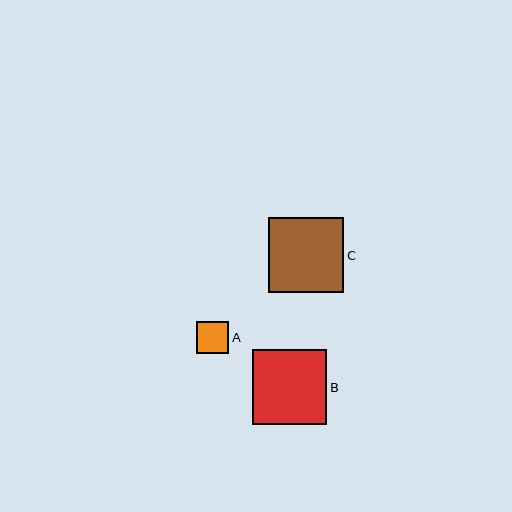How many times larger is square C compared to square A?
Square C is approximately 2.3 times the size of square A.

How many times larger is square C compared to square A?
Square C is approximately 2.3 times the size of square A.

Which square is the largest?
Square B is the largest with a size of approximately 75 pixels.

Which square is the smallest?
Square A is the smallest with a size of approximately 32 pixels.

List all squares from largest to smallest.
From largest to smallest: B, C, A.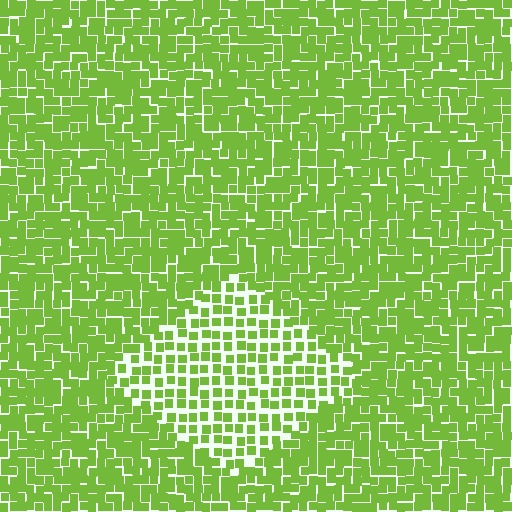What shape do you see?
I see a diamond.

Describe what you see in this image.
The image contains small lime elements arranged at two different densities. A diamond-shaped region is visible where the elements are less densely packed than the surrounding area.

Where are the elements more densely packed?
The elements are more densely packed outside the diamond boundary.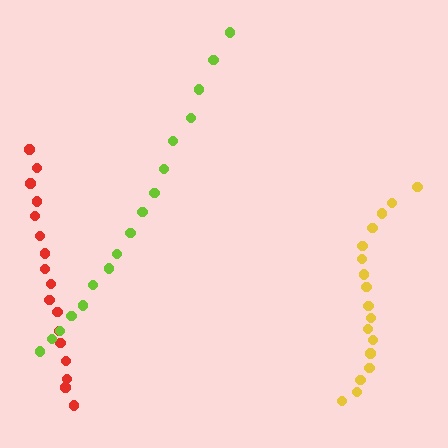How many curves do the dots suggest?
There are 3 distinct paths.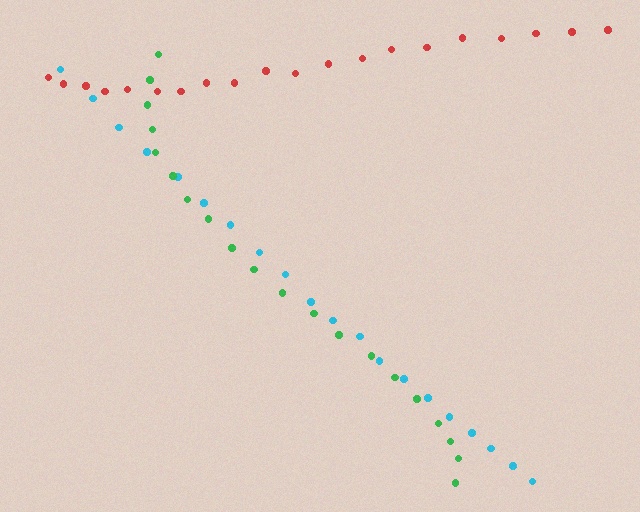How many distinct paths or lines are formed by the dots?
There are 3 distinct paths.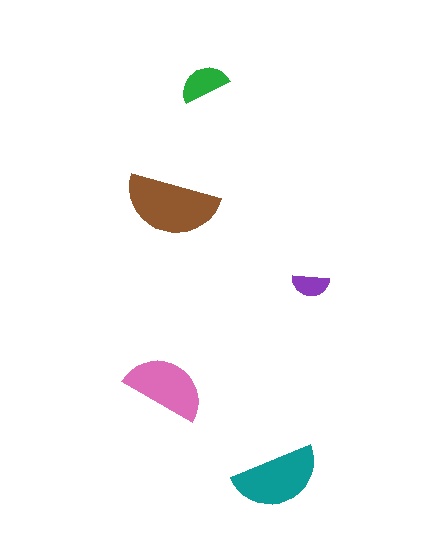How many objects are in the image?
There are 5 objects in the image.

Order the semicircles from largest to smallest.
the brown one, the teal one, the pink one, the green one, the purple one.